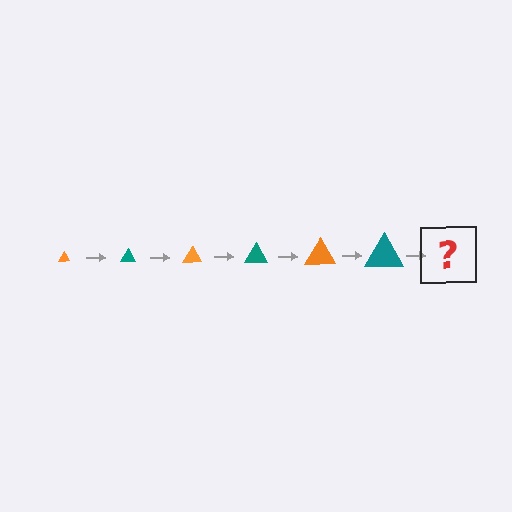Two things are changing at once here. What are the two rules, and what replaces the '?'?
The two rules are that the triangle grows larger each step and the color cycles through orange and teal. The '?' should be an orange triangle, larger than the previous one.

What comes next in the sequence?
The next element should be an orange triangle, larger than the previous one.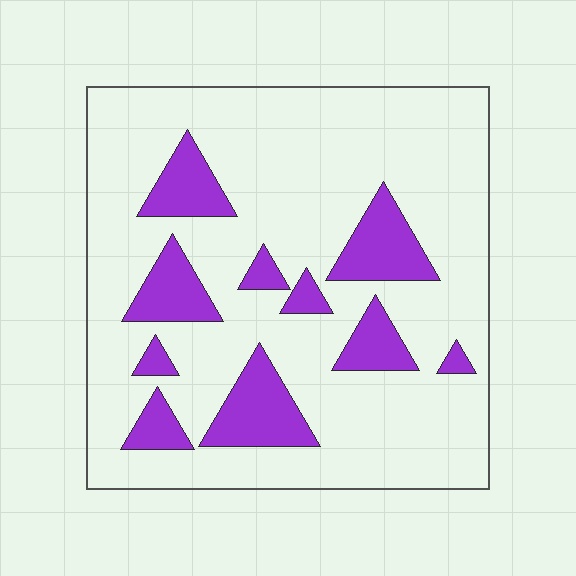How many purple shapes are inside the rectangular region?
10.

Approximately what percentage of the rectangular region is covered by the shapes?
Approximately 20%.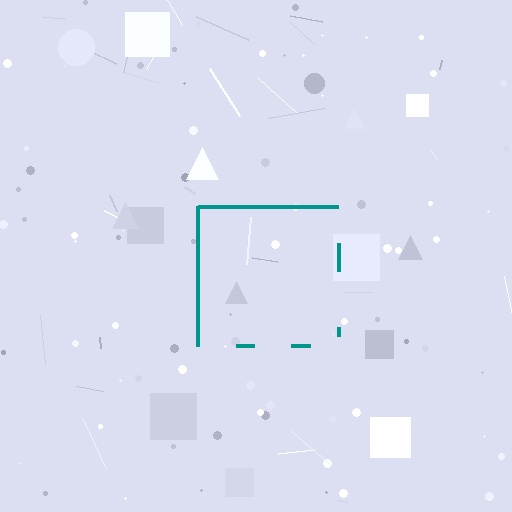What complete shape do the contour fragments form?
The contour fragments form a square.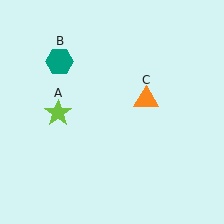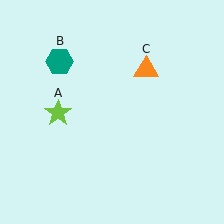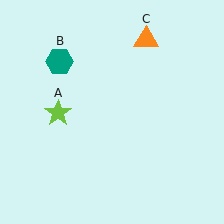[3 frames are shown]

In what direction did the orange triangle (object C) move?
The orange triangle (object C) moved up.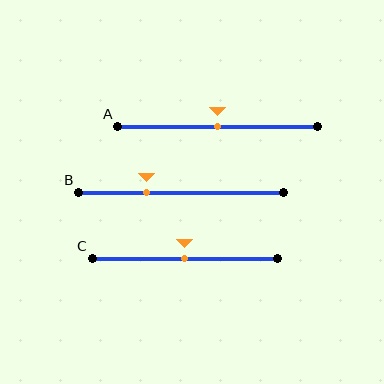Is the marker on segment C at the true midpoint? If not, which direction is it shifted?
Yes, the marker on segment C is at the true midpoint.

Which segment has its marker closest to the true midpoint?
Segment A has its marker closest to the true midpoint.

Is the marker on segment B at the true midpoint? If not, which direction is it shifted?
No, the marker on segment B is shifted to the left by about 17% of the segment length.